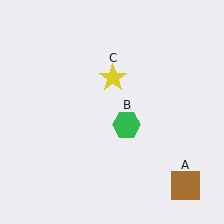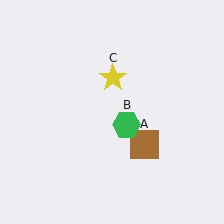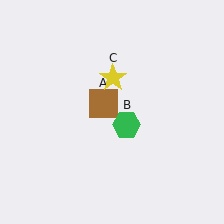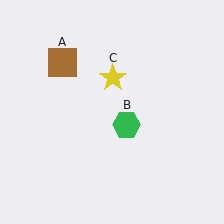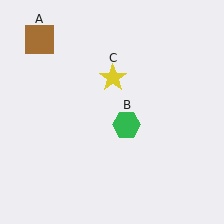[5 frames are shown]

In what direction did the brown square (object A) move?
The brown square (object A) moved up and to the left.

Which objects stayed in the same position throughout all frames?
Green hexagon (object B) and yellow star (object C) remained stationary.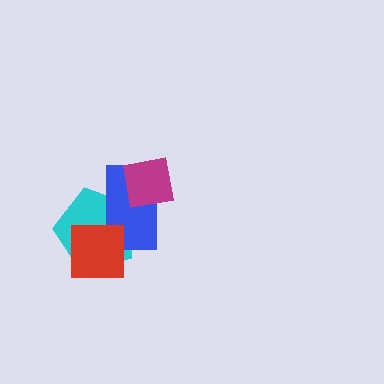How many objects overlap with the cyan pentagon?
2 objects overlap with the cyan pentagon.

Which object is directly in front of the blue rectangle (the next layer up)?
The magenta square is directly in front of the blue rectangle.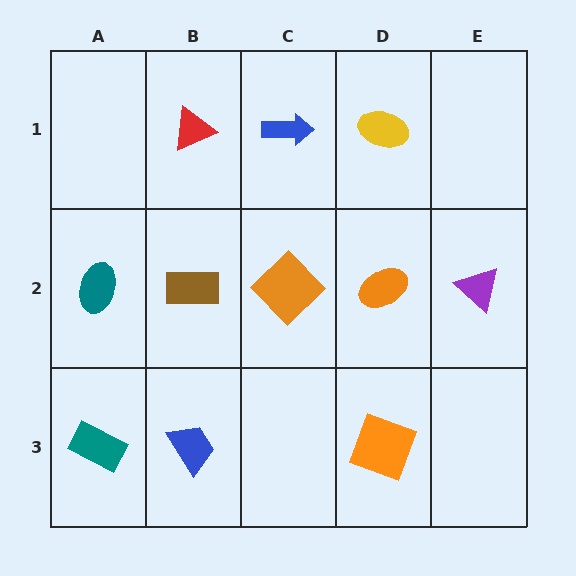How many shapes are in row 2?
5 shapes.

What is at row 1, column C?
A blue arrow.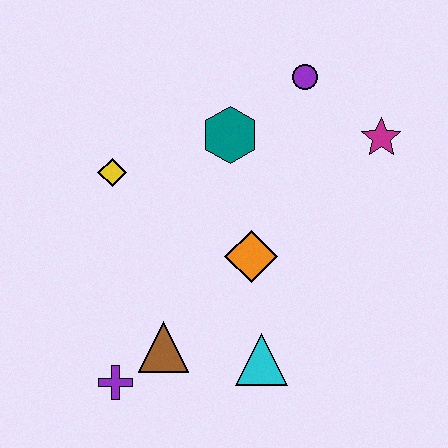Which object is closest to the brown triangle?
The purple cross is closest to the brown triangle.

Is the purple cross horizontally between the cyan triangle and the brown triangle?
No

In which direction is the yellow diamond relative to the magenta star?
The yellow diamond is to the left of the magenta star.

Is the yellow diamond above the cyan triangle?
Yes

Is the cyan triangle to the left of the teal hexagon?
No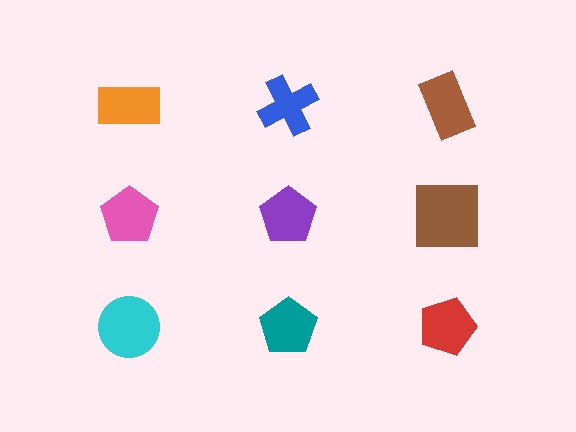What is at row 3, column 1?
A cyan circle.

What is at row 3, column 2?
A teal pentagon.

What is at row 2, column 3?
A brown square.